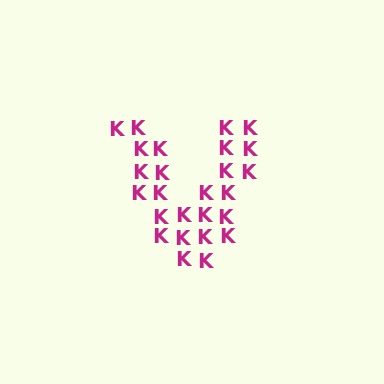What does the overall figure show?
The overall figure shows the letter V.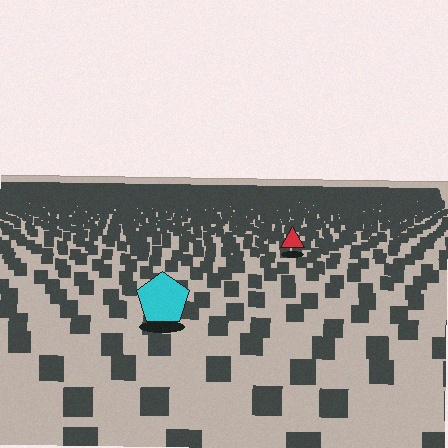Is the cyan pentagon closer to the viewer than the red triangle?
Yes. The cyan pentagon is closer — you can tell from the texture gradient: the ground texture is coarser near it.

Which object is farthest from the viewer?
The red triangle is farthest from the viewer. It appears smaller and the ground texture around it is denser.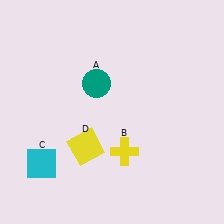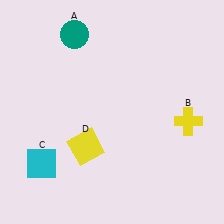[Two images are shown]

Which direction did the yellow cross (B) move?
The yellow cross (B) moved right.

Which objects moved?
The objects that moved are: the teal circle (A), the yellow cross (B).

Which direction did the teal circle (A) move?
The teal circle (A) moved up.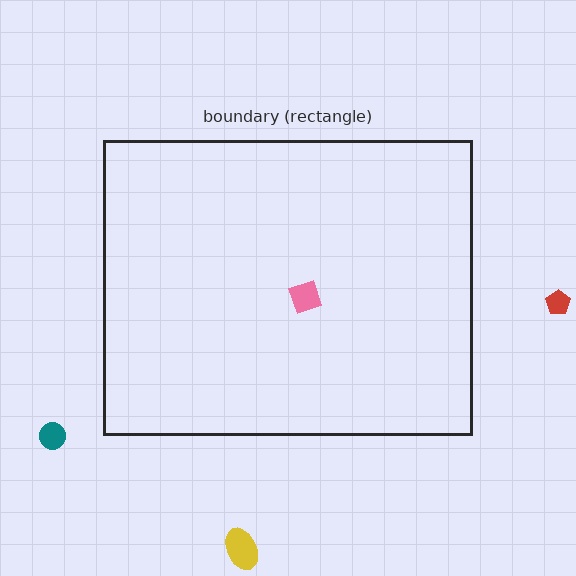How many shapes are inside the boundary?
1 inside, 3 outside.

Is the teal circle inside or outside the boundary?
Outside.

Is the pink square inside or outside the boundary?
Inside.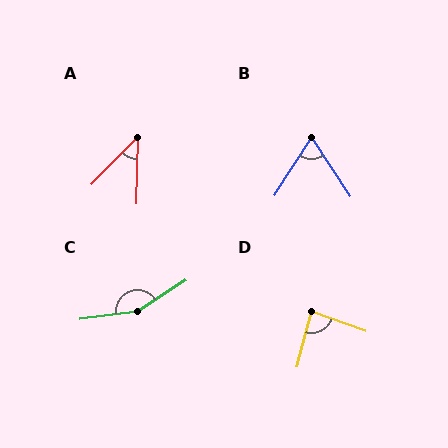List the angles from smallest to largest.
A (43°), B (66°), D (85°), C (154°).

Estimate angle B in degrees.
Approximately 66 degrees.